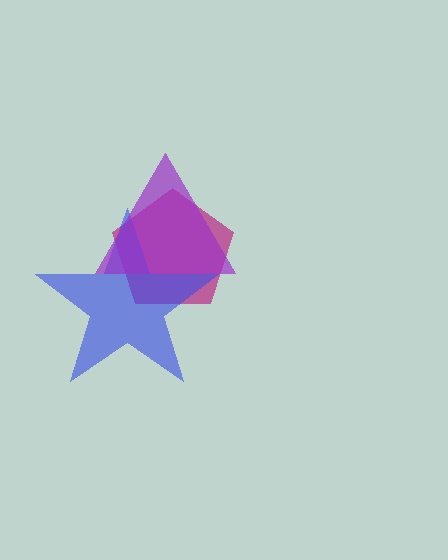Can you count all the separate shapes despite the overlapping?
Yes, there are 3 separate shapes.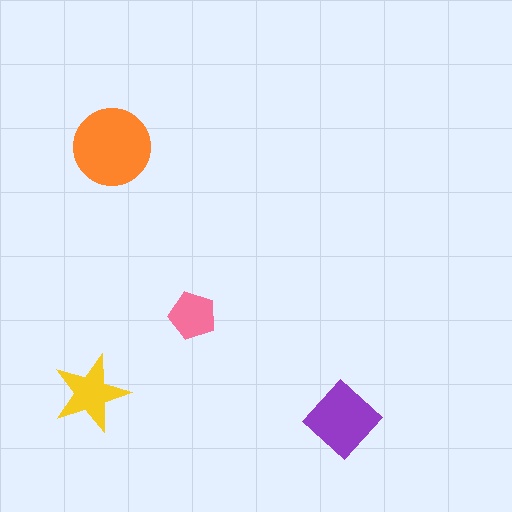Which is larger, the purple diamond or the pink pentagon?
The purple diamond.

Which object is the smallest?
The pink pentagon.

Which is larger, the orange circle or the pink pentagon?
The orange circle.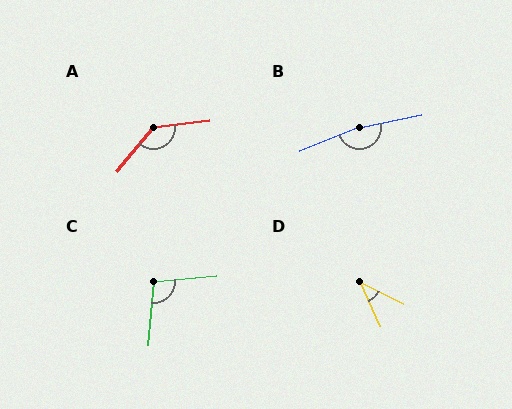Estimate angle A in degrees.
Approximately 137 degrees.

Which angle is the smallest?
D, at approximately 39 degrees.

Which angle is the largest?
B, at approximately 169 degrees.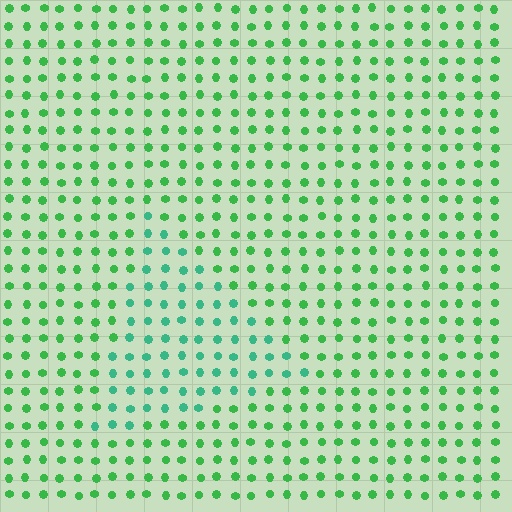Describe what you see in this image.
The image is filled with small green elements in a uniform arrangement. A triangle-shaped region is visible where the elements are tinted to a slightly different hue, forming a subtle color boundary.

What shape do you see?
I see a triangle.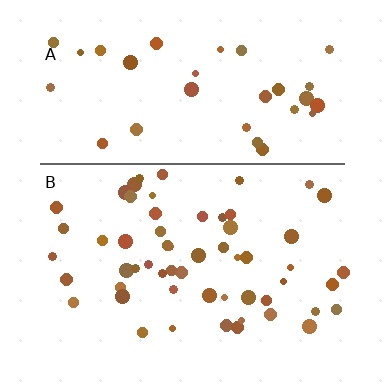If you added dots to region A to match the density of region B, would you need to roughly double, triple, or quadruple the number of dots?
Approximately double.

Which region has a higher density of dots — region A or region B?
B (the bottom).